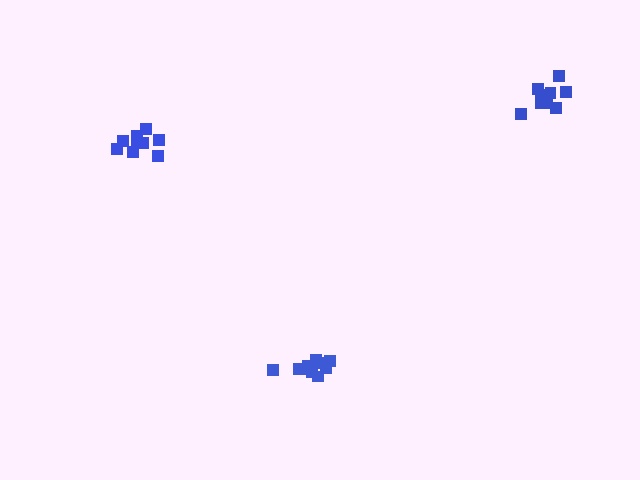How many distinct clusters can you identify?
There are 3 distinct clusters.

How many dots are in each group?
Group 1: 10 dots, Group 2: 11 dots, Group 3: 10 dots (31 total).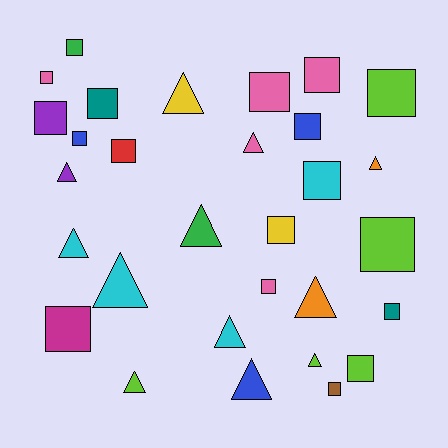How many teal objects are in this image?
There are 2 teal objects.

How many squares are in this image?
There are 18 squares.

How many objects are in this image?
There are 30 objects.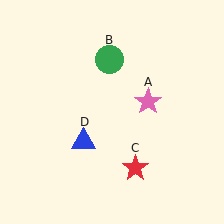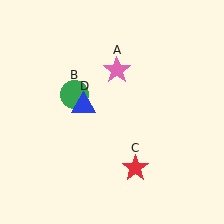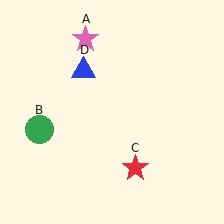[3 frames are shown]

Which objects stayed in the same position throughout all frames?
Red star (object C) remained stationary.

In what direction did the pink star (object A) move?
The pink star (object A) moved up and to the left.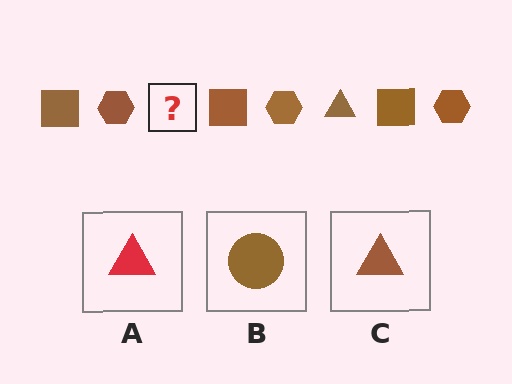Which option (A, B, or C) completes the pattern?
C.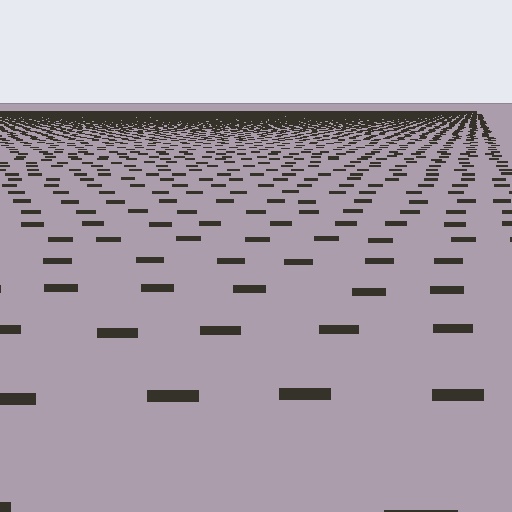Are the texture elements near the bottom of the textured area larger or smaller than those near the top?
Larger. Near the bottom, elements are closer to the viewer and appear at a bigger on-screen size.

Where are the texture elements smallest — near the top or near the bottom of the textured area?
Near the top.